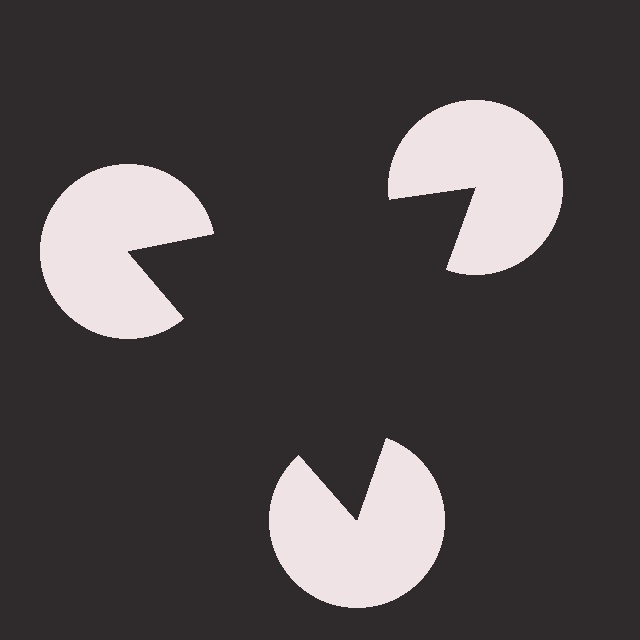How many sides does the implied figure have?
3 sides.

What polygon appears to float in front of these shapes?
An illusory triangle — its edges are inferred from the aligned wedge cuts in the pac-man discs, not physically drawn.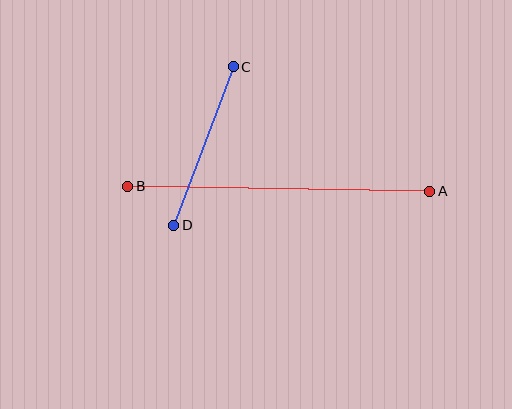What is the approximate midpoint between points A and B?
The midpoint is at approximately (279, 189) pixels.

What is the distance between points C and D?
The distance is approximately 169 pixels.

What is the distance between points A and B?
The distance is approximately 302 pixels.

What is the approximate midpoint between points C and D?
The midpoint is at approximately (203, 146) pixels.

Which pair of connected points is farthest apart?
Points A and B are farthest apart.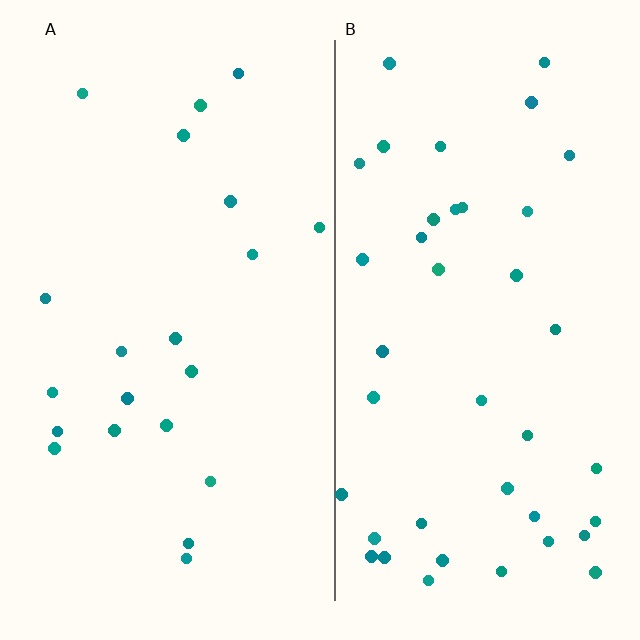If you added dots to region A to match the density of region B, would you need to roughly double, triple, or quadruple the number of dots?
Approximately double.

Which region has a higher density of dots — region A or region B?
B (the right).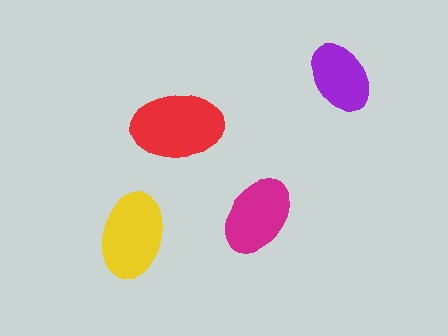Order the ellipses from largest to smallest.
the red one, the yellow one, the magenta one, the purple one.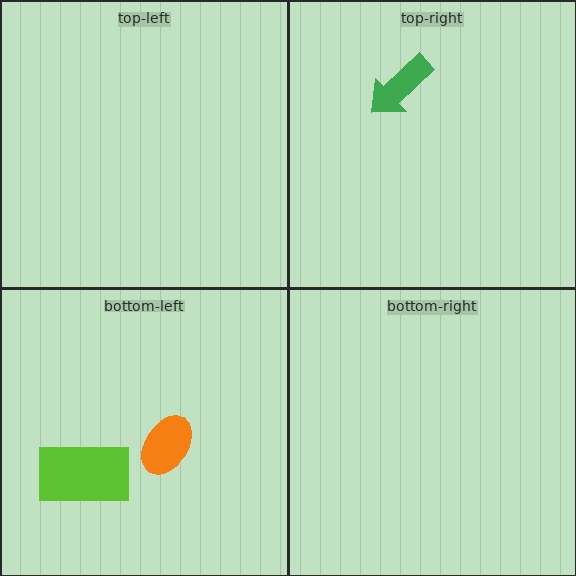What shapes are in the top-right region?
The green arrow.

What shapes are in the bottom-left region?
The orange ellipse, the lime rectangle.